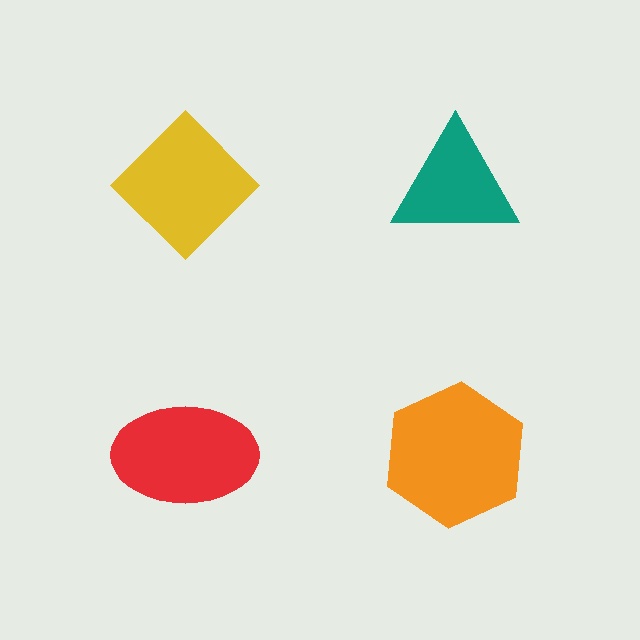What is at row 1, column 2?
A teal triangle.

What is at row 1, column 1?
A yellow diamond.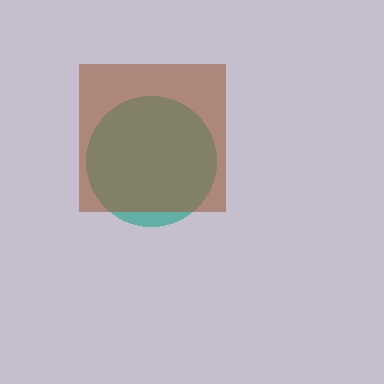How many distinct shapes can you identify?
There are 2 distinct shapes: a teal circle, a brown square.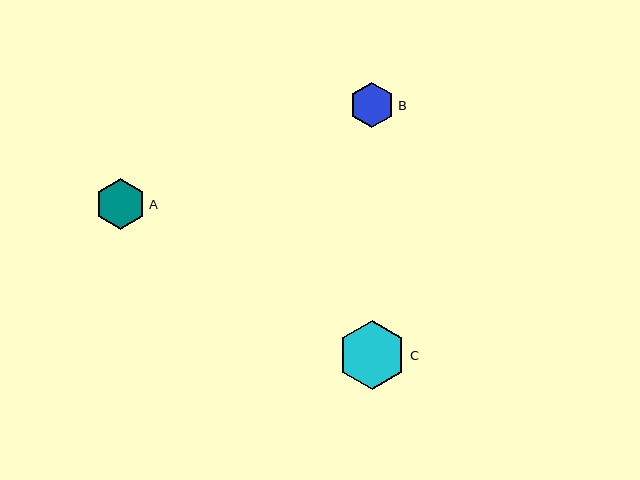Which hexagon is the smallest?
Hexagon B is the smallest with a size of approximately 45 pixels.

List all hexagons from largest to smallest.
From largest to smallest: C, A, B.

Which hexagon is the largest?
Hexagon C is the largest with a size of approximately 69 pixels.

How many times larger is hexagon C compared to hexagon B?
Hexagon C is approximately 1.5 times the size of hexagon B.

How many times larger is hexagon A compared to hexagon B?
Hexagon A is approximately 1.1 times the size of hexagon B.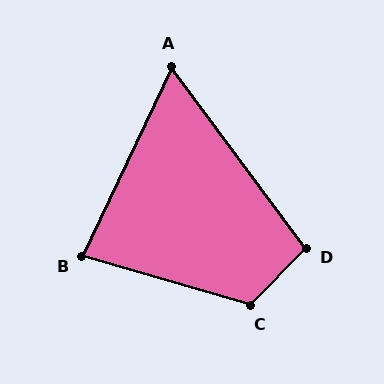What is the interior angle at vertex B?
Approximately 81 degrees (acute).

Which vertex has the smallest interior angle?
A, at approximately 62 degrees.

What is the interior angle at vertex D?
Approximately 99 degrees (obtuse).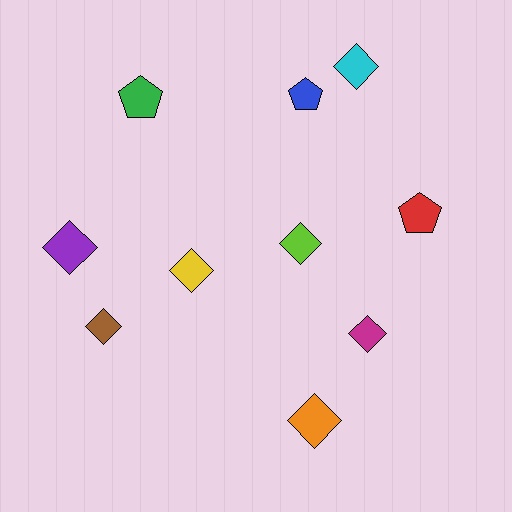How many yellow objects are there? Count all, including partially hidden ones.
There is 1 yellow object.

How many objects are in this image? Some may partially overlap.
There are 10 objects.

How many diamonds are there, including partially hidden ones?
There are 7 diamonds.